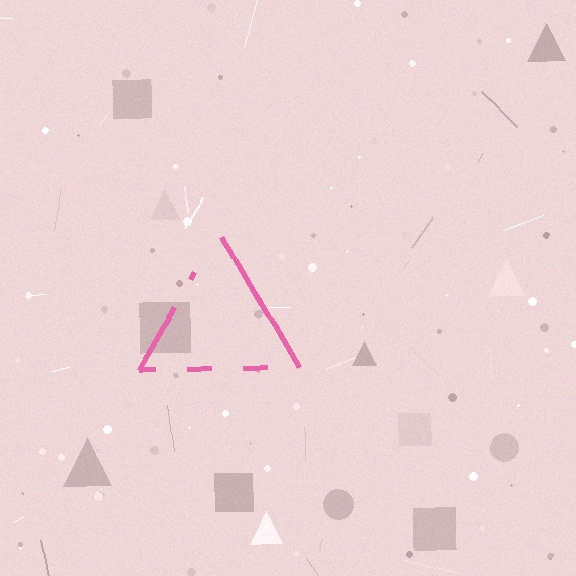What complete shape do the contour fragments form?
The contour fragments form a triangle.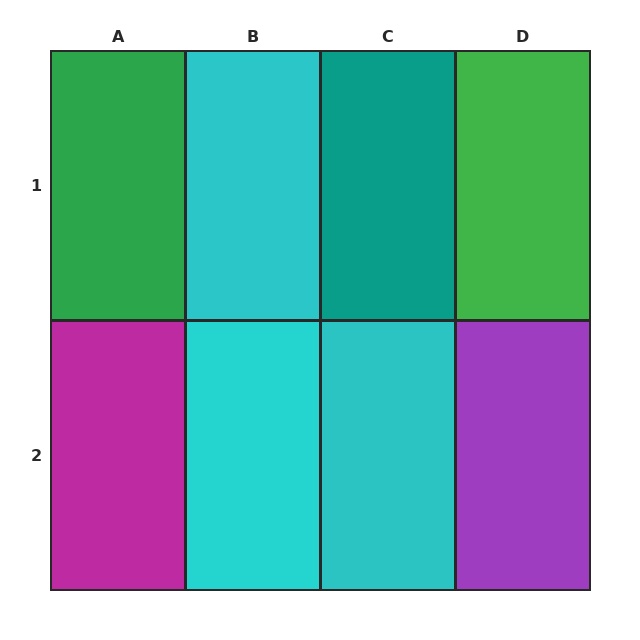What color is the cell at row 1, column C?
Teal.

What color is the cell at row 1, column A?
Green.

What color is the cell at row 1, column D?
Green.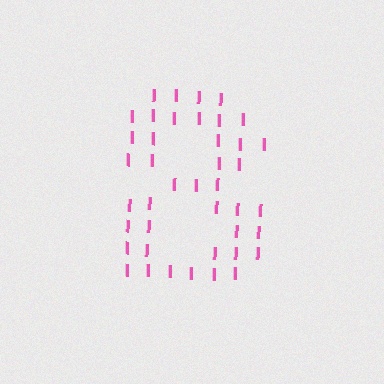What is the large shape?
The large shape is the digit 8.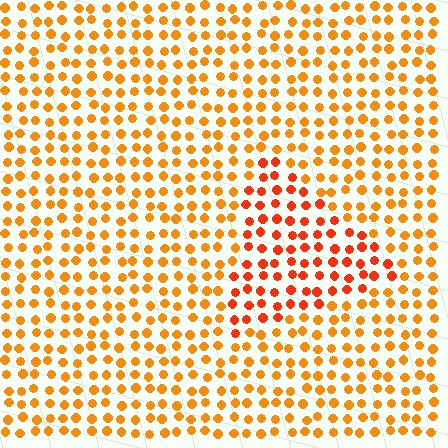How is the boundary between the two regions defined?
The boundary is defined purely by a slight shift in hue (about 25 degrees). Spacing, size, and orientation are identical on both sides.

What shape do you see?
I see a triangle.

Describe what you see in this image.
The image is filled with small orange elements in a uniform arrangement. A triangle-shaped region is visible where the elements are tinted to a slightly different hue, forming a subtle color boundary.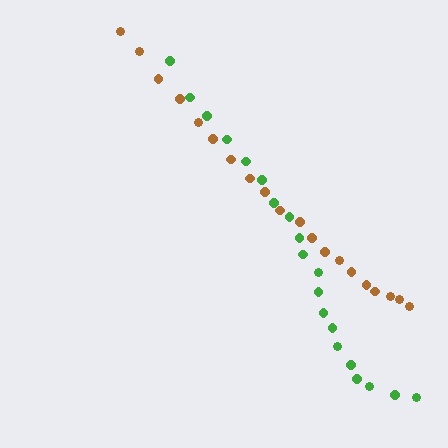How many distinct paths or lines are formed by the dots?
There are 2 distinct paths.